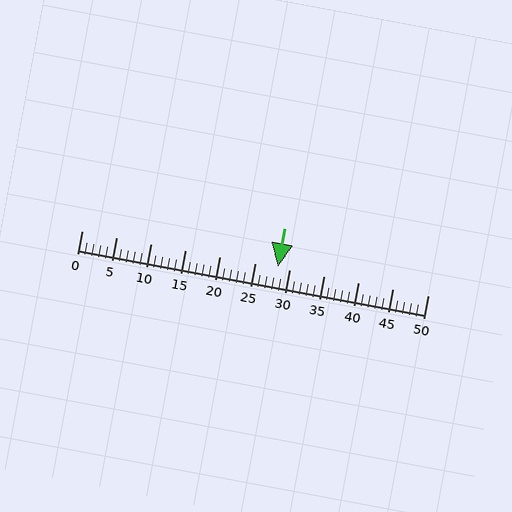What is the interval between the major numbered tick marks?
The major tick marks are spaced 5 units apart.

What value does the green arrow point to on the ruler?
The green arrow points to approximately 28.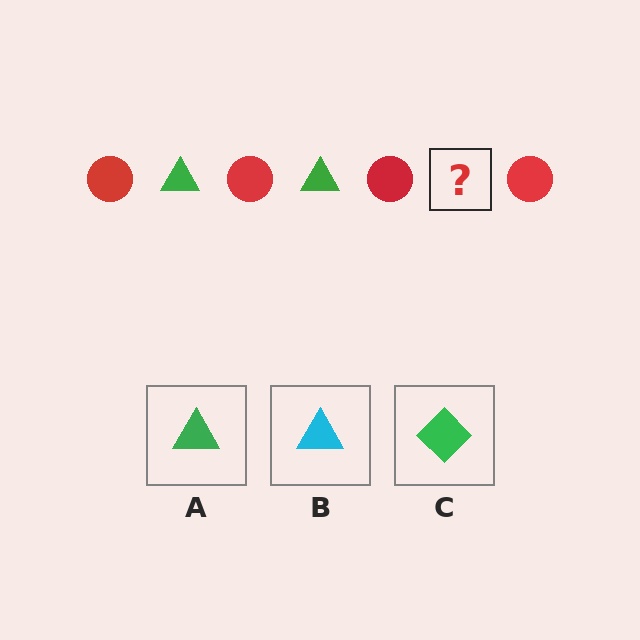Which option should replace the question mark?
Option A.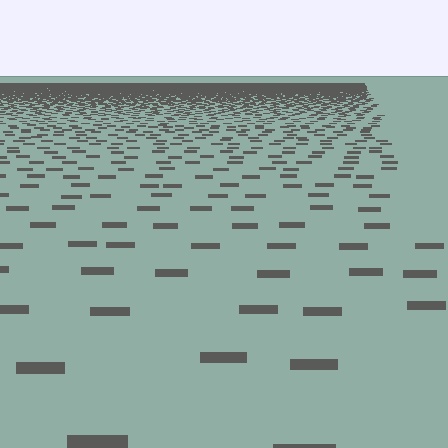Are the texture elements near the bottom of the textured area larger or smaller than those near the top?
Larger. Near the bottom, elements are closer to the viewer and appear at a bigger on-screen size.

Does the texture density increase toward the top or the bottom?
Density increases toward the top.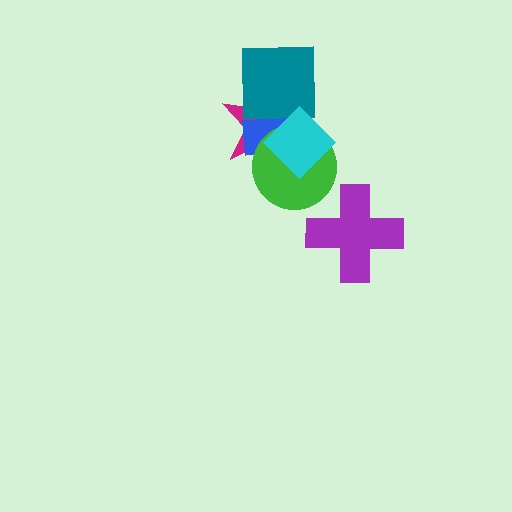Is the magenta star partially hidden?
Yes, it is partially covered by another shape.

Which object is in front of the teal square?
The cyan diamond is in front of the teal square.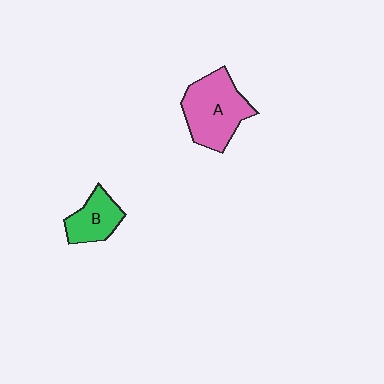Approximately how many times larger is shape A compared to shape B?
Approximately 1.8 times.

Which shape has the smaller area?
Shape B (green).